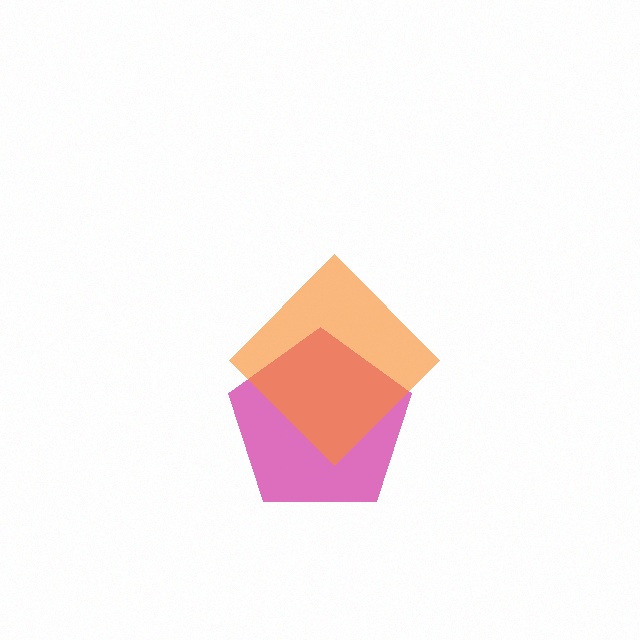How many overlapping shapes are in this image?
There are 2 overlapping shapes in the image.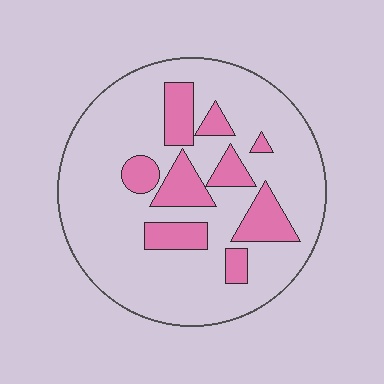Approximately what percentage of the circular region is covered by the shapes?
Approximately 20%.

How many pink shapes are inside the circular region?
9.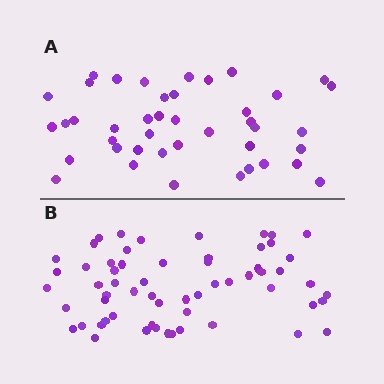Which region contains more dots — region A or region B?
Region B (the bottom region) has more dots.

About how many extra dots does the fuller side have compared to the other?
Region B has approximately 20 more dots than region A.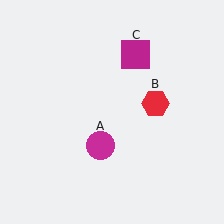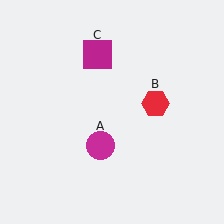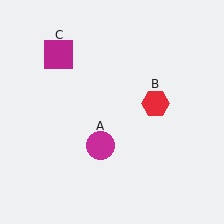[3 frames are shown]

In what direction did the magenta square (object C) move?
The magenta square (object C) moved left.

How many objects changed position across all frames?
1 object changed position: magenta square (object C).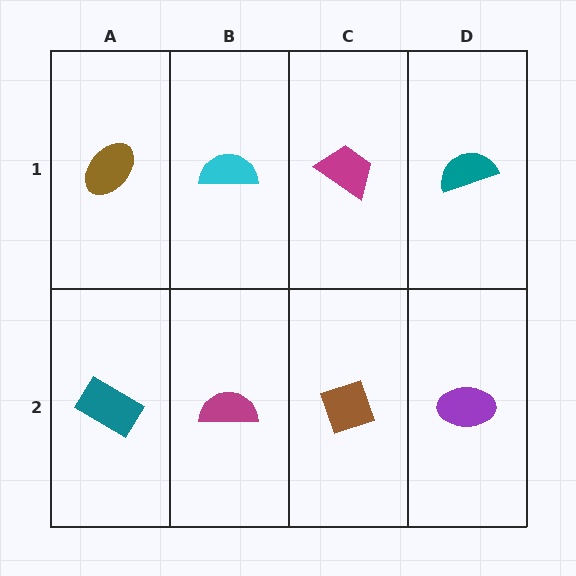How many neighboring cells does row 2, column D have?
2.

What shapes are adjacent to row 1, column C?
A brown diamond (row 2, column C), a cyan semicircle (row 1, column B), a teal semicircle (row 1, column D).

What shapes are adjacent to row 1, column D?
A purple ellipse (row 2, column D), a magenta trapezoid (row 1, column C).